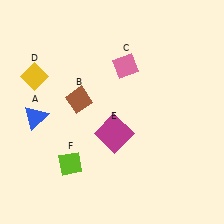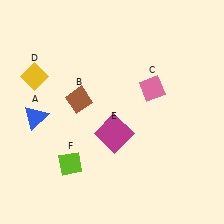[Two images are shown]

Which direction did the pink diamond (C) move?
The pink diamond (C) moved right.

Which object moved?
The pink diamond (C) moved right.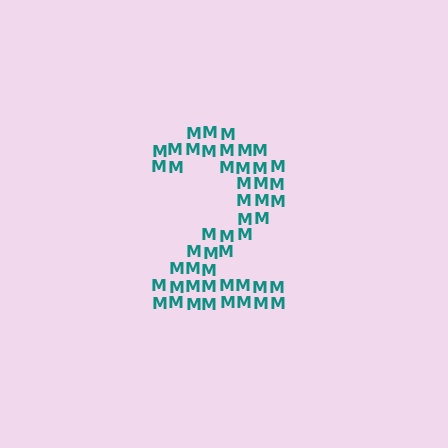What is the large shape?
The large shape is the digit 2.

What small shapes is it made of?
It is made of small letter M's.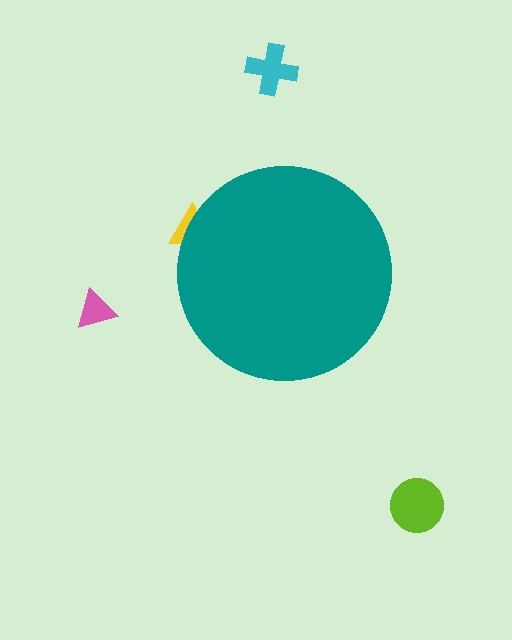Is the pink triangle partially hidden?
No, the pink triangle is fully visible.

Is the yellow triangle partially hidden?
Yes, the yellow triangle is partially hidden behind the teal circle.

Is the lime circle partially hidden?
No, the lime circle is fully visible.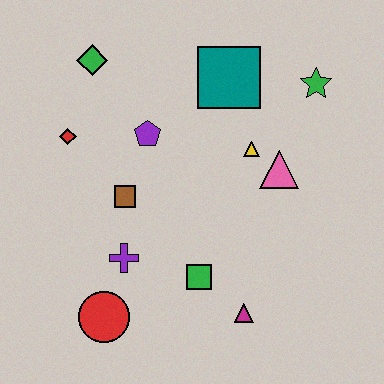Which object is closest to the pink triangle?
The yellow triangle is closest to the pink triangle.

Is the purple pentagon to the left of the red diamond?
No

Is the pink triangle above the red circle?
Yes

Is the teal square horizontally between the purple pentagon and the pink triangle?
Yes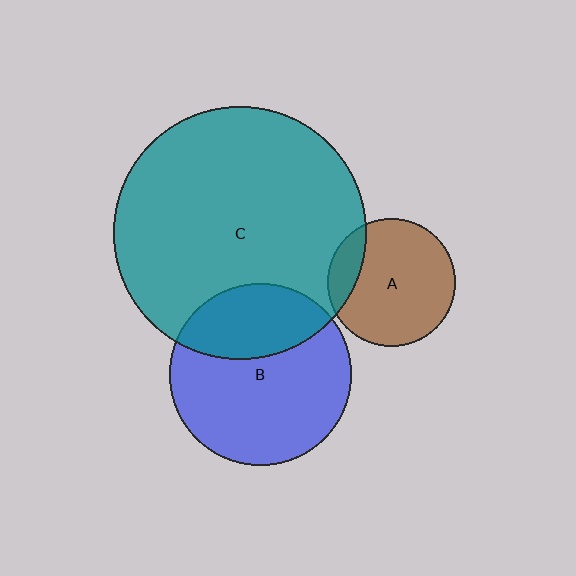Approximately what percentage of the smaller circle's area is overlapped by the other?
Approximately 30%.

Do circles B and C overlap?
Yes.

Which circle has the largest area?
Circle C (teal).